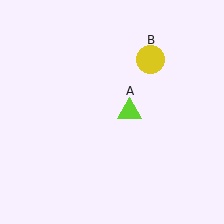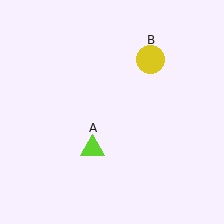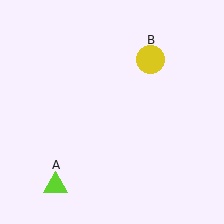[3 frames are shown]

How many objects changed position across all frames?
1 object changed position: lime triangle (object A).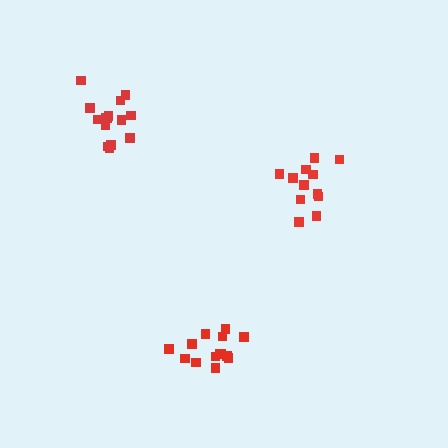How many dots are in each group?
Group 1: 14 dots, Group 2: 16 dots, Group 3: 12 dots (42 total).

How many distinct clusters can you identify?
There are 3 distinct clusters.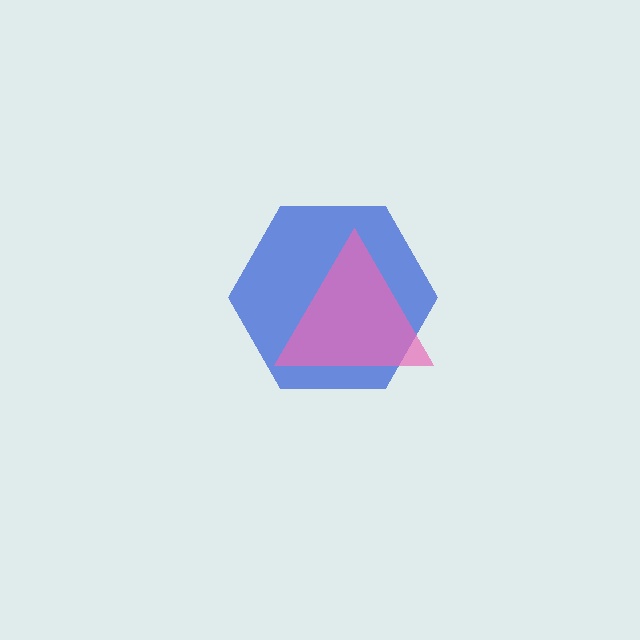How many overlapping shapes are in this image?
There are 2 overlapping shapes in the image.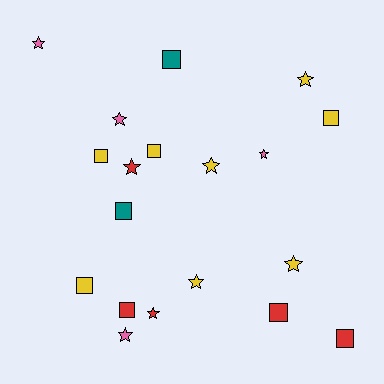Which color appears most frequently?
Yellow, with 8 objects.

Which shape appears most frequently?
Star, with 10 objects.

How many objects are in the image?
There are 19 objects.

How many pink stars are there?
There are 4 pink stars.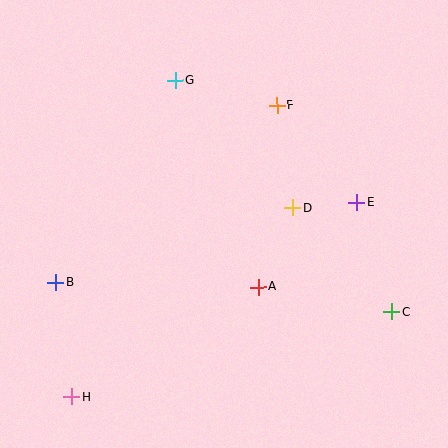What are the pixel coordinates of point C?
Point C is at (392, 311).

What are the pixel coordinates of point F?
Point F is at (277, 105).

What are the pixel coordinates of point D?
Point D is at (293, 208).